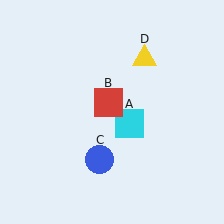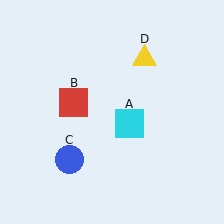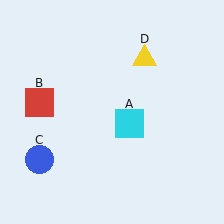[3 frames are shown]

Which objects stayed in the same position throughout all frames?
Cyan square (object A) and yellow triangle (object D) remained stationary.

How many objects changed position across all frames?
2 objects changed position: red square (object B), blue circle (object C).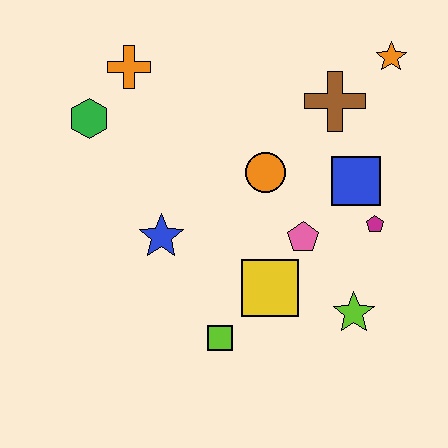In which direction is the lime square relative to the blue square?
The lime square is below the blue square.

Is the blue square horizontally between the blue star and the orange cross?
No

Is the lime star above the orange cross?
No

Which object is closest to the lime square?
The yellow square is closest to the lime square.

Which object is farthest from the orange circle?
The green hexagon is farthest from the orange circle.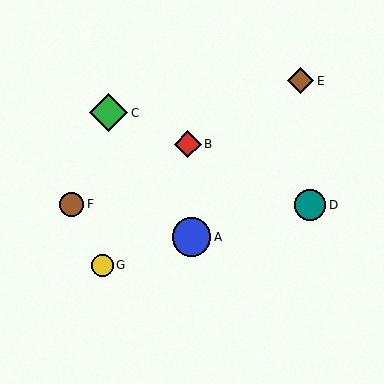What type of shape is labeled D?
Shape D is a teal circle.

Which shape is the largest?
The green diamond (labeled C) is the largest.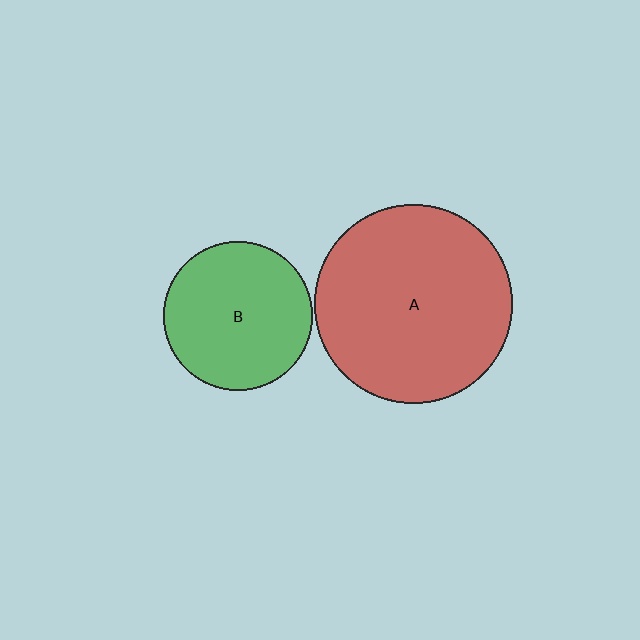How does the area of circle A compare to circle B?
Approximately 1.8 times.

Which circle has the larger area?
Circle A (red).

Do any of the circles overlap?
No, none of the circles overlap.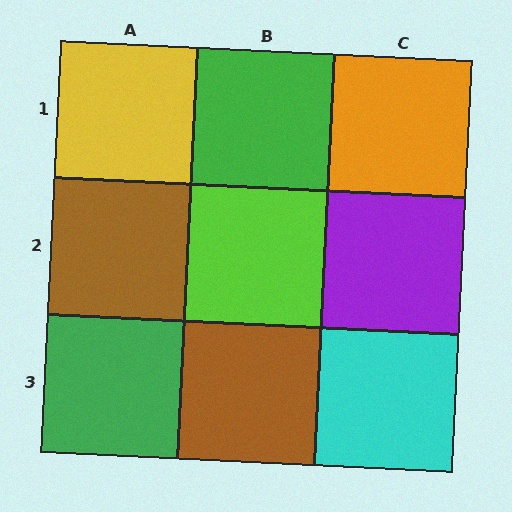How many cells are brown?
2 cells are brown.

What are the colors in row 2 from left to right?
Brown, lime, purple.